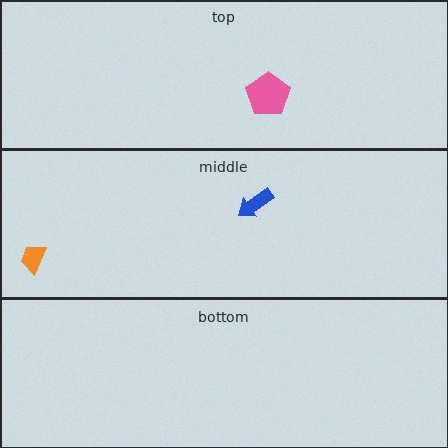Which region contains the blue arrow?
The middle region.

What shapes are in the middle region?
The blue arrow, the orange trapezoid.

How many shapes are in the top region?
1.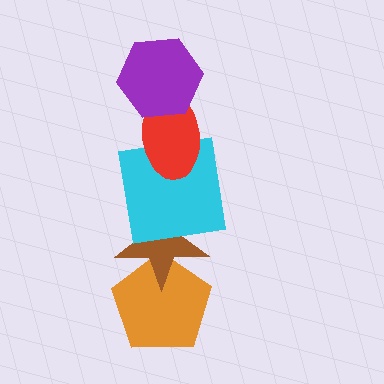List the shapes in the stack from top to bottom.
From top to bottom: the purple hexagon, the red ellipse, the cyan square, the brown star, the orange pentagon.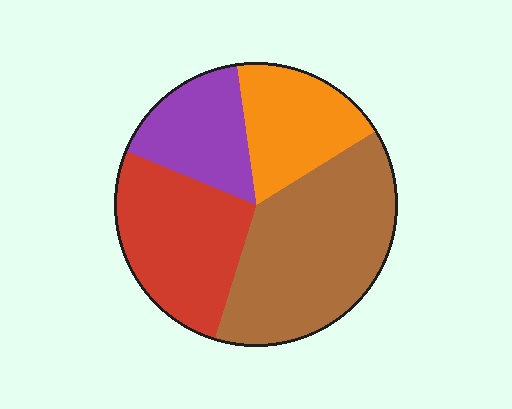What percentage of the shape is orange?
Orange takes up about one fifth (1/5) of the shape.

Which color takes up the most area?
Brown, at roughly 40%.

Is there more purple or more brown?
Brown.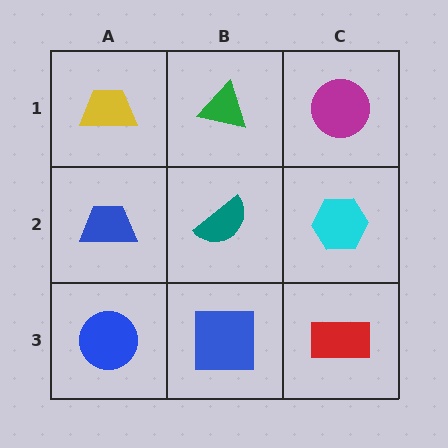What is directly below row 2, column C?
A red rectangle.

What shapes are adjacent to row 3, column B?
A teal semicircle (row 2, column B), a blue circle (row 3, column A), a red rectangle (row 3, column C).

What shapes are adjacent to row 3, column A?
A blue trapezoid (row 2, column A), a blue square (row 3, column B).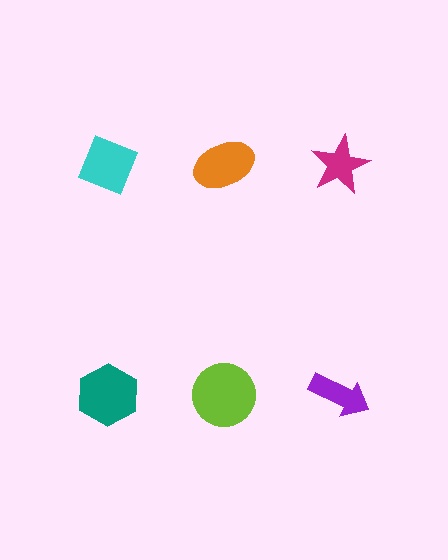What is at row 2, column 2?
A lime circle.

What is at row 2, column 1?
A teal hexagon.